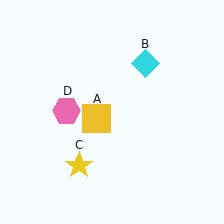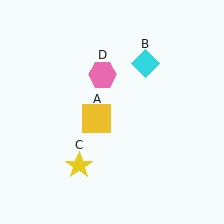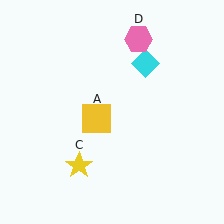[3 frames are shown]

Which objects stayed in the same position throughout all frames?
Yellow square (object A) and cyan diamond (object B) and yellow star (object C) remained stationary.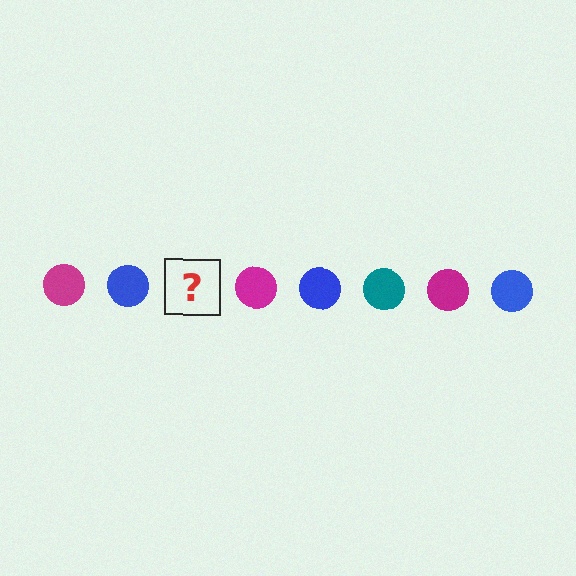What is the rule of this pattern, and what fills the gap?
The rule is that the pattern cycles through magenta, blue, teal circles. The gap should be filled with a teal circle.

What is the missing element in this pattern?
The missing element is a teal circle.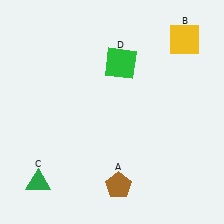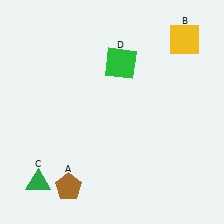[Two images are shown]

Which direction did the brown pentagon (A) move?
The brown pentagon (A) moved left.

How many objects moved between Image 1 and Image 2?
1 object moved between the two images.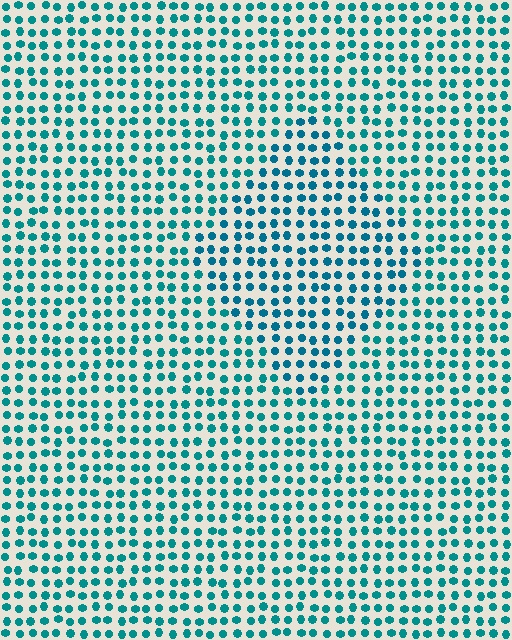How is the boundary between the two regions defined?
The boundary is defined purely by a slight shift in hue (about 15 degrees). Spacing, size, and orientation are identical on both sides.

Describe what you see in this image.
The image is filled with small teal elements in a uniform arrangement. A diamond-shaped region is visible where the elements are tinted to a slightly different hue, forming a subtle color boundary.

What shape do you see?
I see a diamond.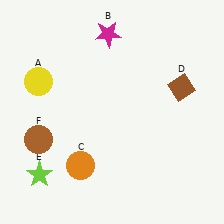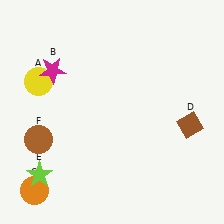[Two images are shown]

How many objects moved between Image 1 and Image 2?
3 objects moved between the two images.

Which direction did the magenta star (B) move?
The magenta star (B) moved left.